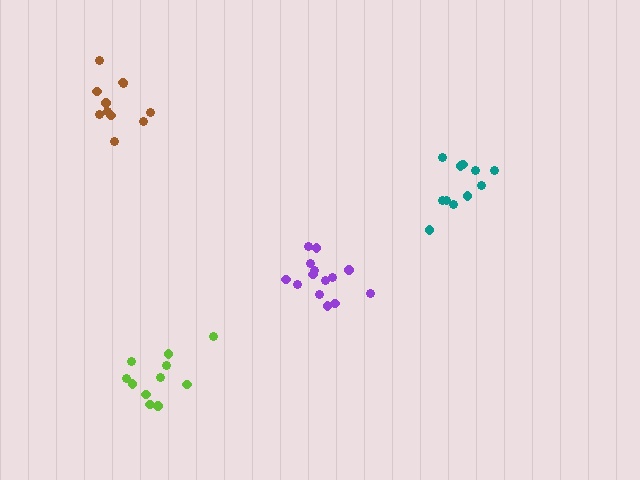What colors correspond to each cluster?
The clusters are colored: teal, brown, purple, lime.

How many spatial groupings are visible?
There are 4 spatial groupings.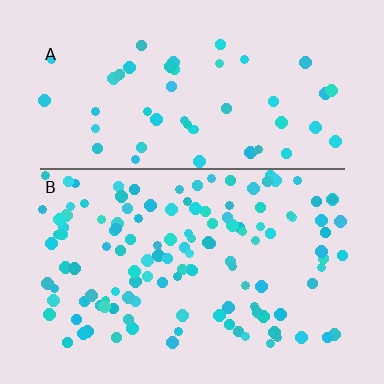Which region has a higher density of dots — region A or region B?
B (the bottom).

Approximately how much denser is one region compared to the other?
Approximately 2.5× — region B over region A.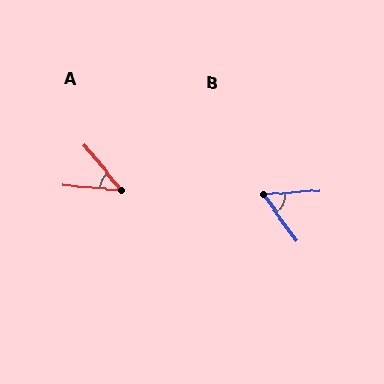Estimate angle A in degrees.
Approximately 46 degrees.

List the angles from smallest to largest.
A (46°), B (58°).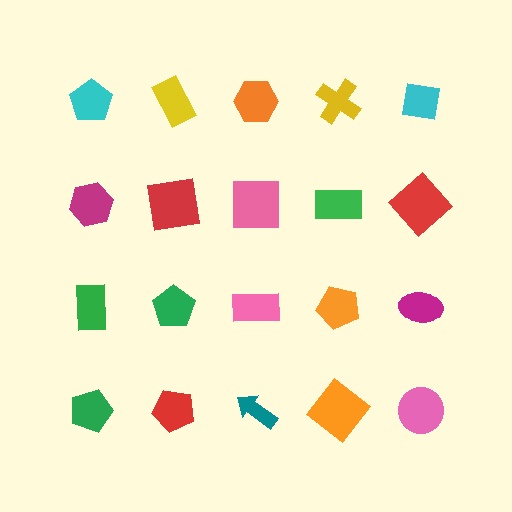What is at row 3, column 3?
A pink rectangle.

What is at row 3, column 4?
An orange pentagon.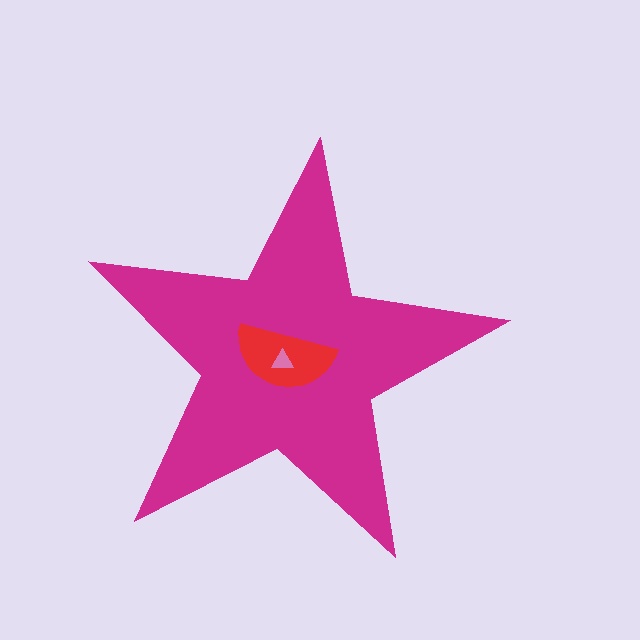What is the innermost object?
The pink triangle.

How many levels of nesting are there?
3.